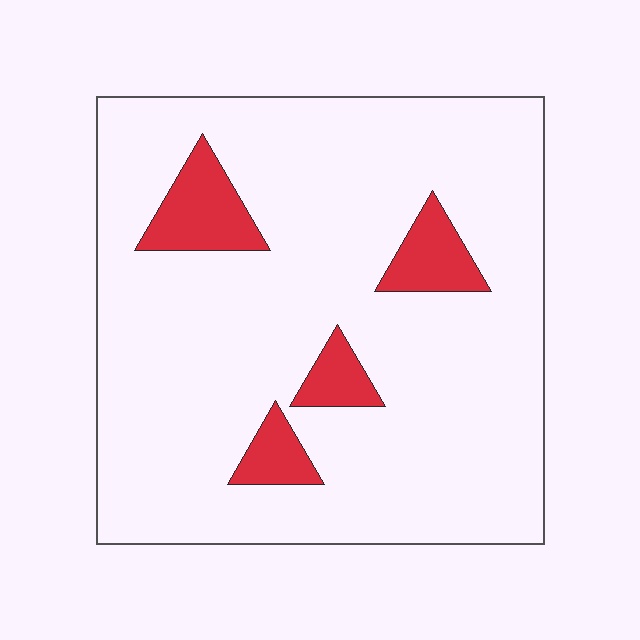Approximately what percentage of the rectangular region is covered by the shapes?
Approximately 10%.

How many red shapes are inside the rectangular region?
4.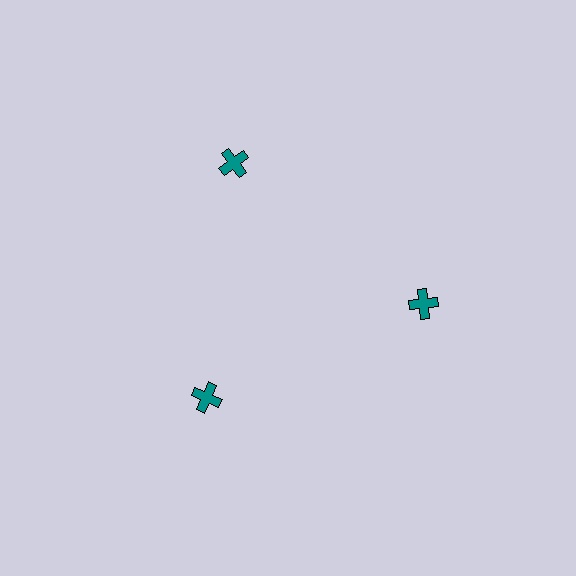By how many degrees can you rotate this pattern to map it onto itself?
The pattern maps onto itself every 120 degrees of rotation.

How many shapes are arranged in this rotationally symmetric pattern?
There are 3 shapes, arranged in 3 groups of 1.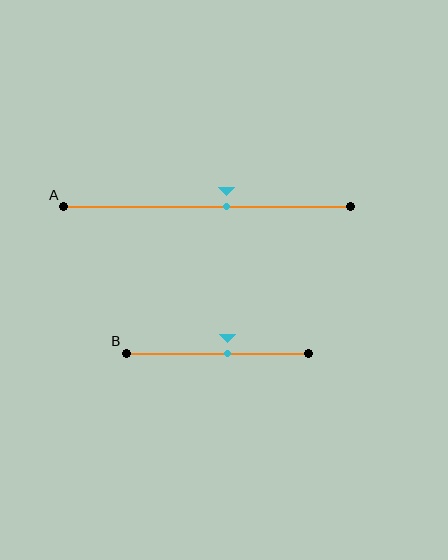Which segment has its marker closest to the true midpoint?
Segment B has its marker closest to the true midpoint.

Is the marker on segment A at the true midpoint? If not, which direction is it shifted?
No, the marker on segment A is shifted to the right by about 7% of the segment length.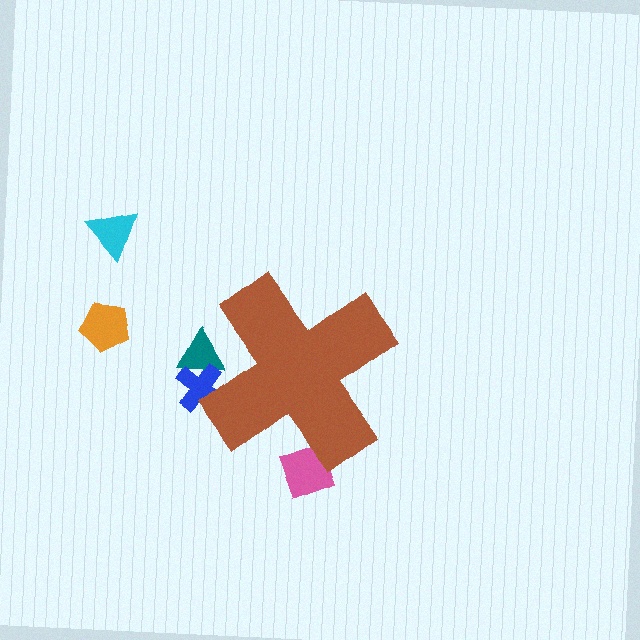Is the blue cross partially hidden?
Yes, the blue cross is partially hidden behind the brown cross.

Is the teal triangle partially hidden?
Yes, the teal triangle is partially hidden behind the brown cross.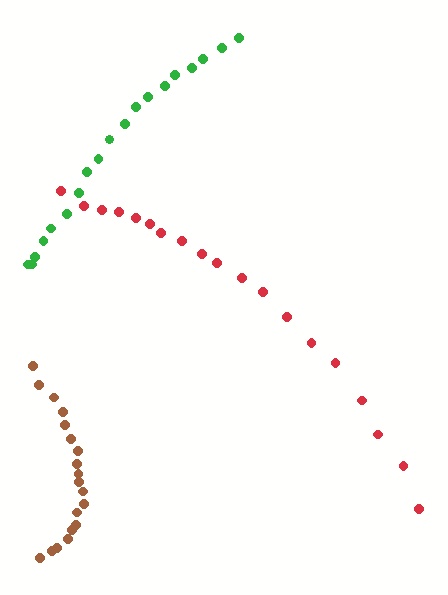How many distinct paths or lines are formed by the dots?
There are 3 distinct paths.